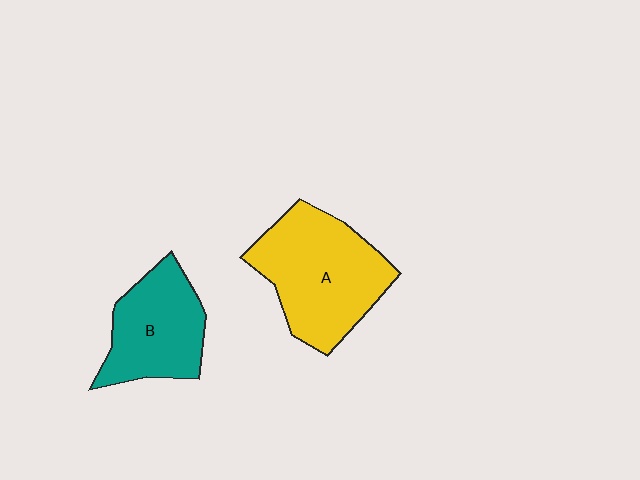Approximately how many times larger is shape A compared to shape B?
Approximately 1.4 times.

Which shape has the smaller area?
Shape B (teal).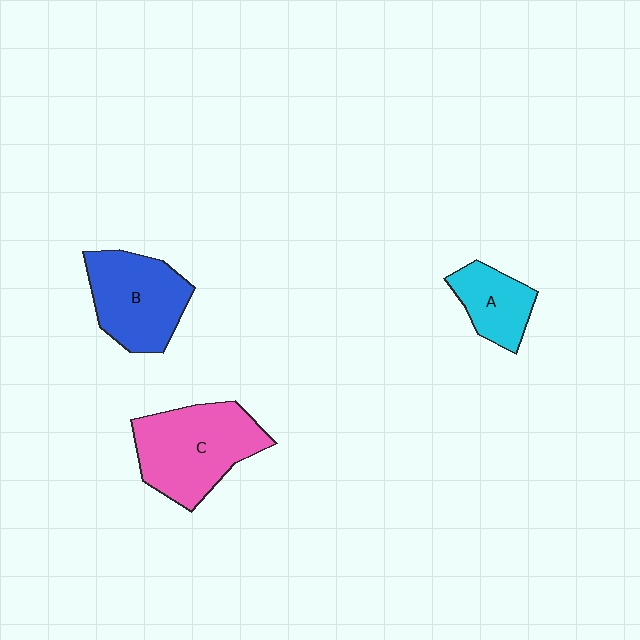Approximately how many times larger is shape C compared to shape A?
Approximately 2.0 times.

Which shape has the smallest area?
Shape A (cyan).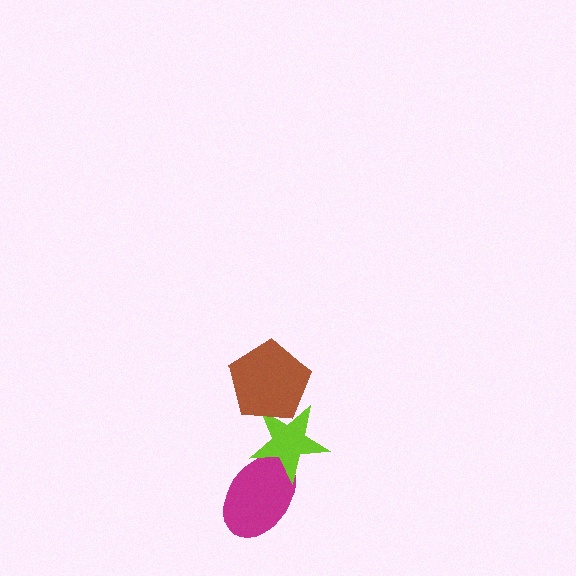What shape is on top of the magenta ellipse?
The lime star is on top of the magenta ellipse.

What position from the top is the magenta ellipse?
The magenta ellipse is 3rd from the top.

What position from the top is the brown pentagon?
The brown pentagon is 1st from the top.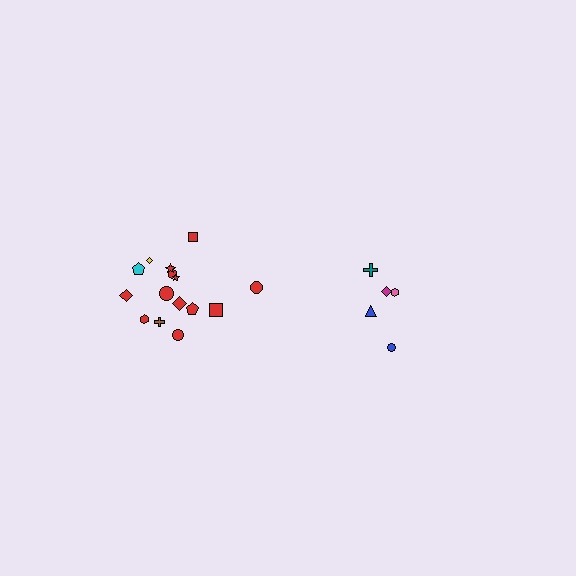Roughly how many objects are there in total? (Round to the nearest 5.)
Roughly 20 objects in total.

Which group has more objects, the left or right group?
The left group.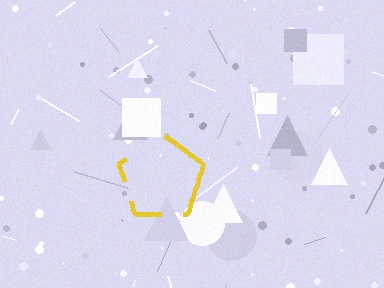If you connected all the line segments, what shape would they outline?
They would outline a pentagon.